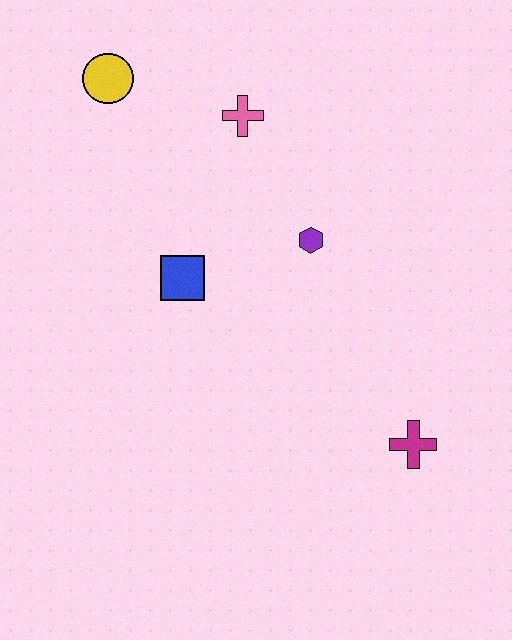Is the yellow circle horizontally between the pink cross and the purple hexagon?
No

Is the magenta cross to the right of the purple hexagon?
Yes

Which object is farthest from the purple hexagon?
The yellow circle is farthest from the purple hexagon.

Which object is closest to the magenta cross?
The purple hexagon is closest to the magenta cross.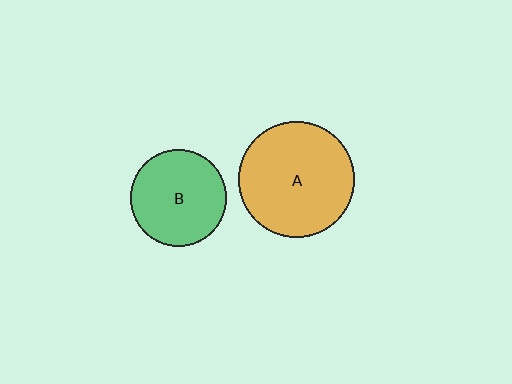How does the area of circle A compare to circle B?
Approximately 1.4 times.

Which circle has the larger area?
Circle A (orange).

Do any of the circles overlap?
No, none of the circles overlap.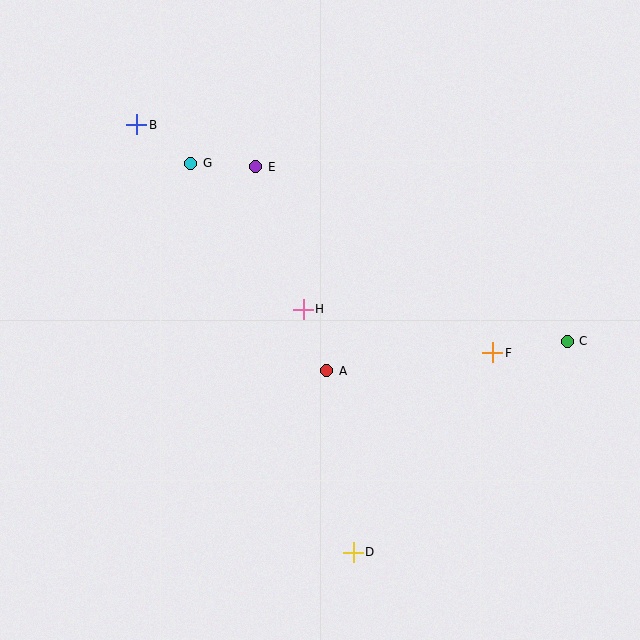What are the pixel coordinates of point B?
Point B is at (137, 125).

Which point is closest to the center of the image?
Point H at (303, 309) is closest to the center.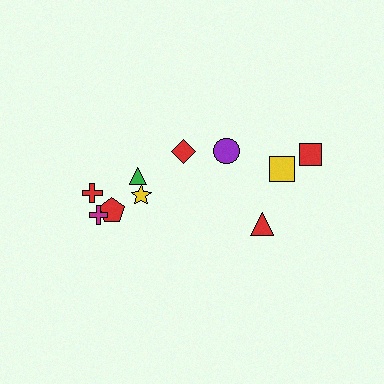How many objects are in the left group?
There are 6 objects.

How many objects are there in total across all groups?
There are 10 objects.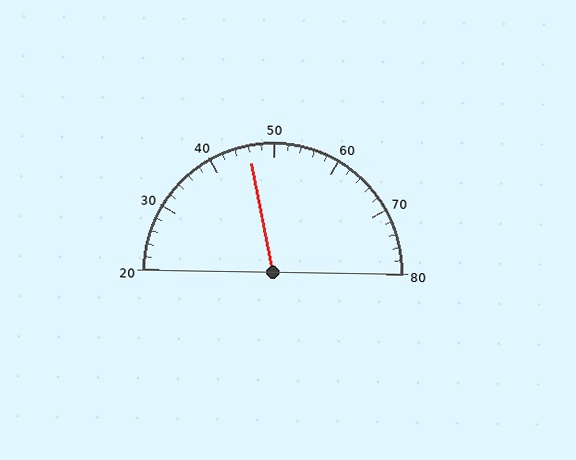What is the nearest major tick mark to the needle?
The nearest major tick mark is 50.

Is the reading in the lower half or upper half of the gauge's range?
The reading is in the lower half of the range (20 to 80).